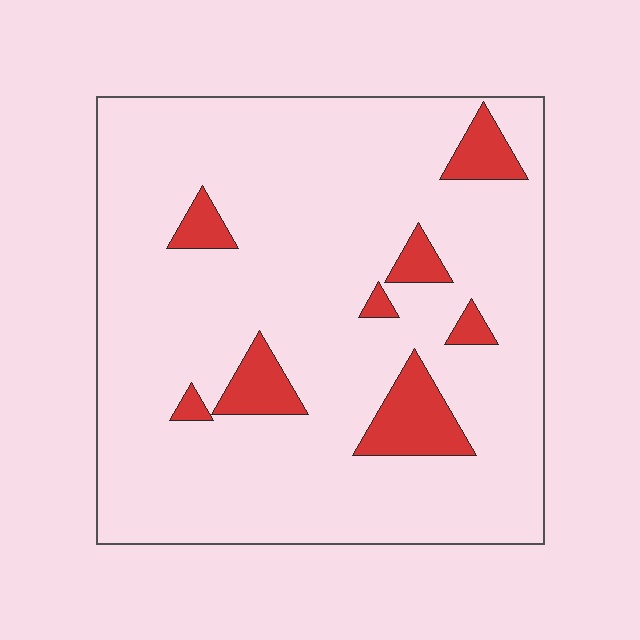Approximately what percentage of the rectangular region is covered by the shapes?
Approximately 10%.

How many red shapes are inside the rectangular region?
8.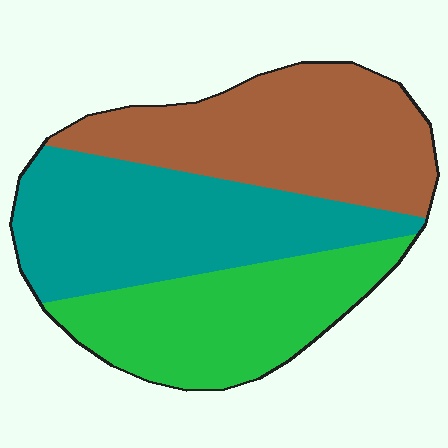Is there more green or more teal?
Teal.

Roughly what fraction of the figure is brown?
Brown takes up about one third (1/3) of the figure.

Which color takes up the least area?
Green, at roughly 30%.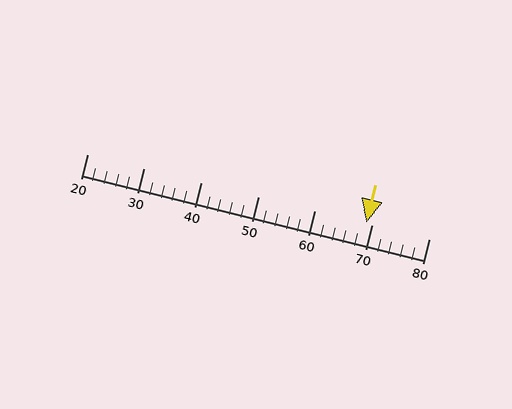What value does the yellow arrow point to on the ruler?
The yellow arrow points to approximately 69.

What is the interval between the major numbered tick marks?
The major tick marks are spaced 10 units apart.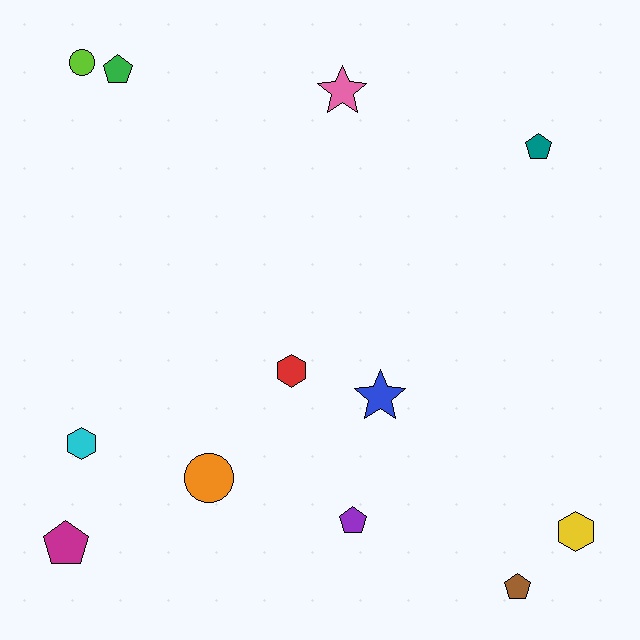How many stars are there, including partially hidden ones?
There are 2 stars.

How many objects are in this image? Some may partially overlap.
There are 12 objects.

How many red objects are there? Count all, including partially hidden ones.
There is 1 red object.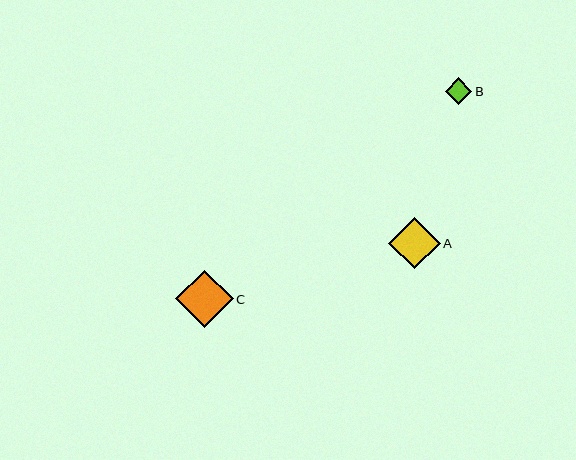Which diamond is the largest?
Diamond C is the largest with a size of approximately 57 pixels.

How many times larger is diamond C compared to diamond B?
Diamond C is approximately 2.2 times the size of diamond B.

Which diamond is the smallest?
Diamond B is the smallest with a size of approximately 26 pixels.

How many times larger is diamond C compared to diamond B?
Diamond C is approximately 2.2 times the size of diamond B.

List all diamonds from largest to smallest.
From largest to smallest: C, A, B.